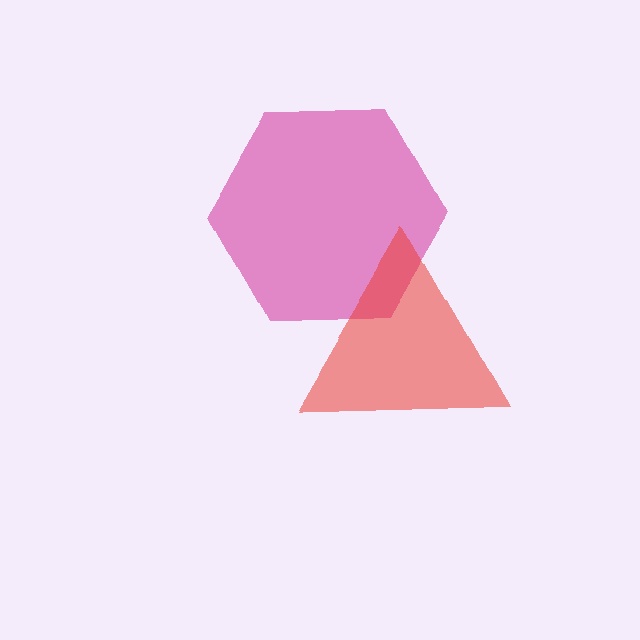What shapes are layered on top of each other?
The layered shapes are: a magenta hexagon, a red triangle.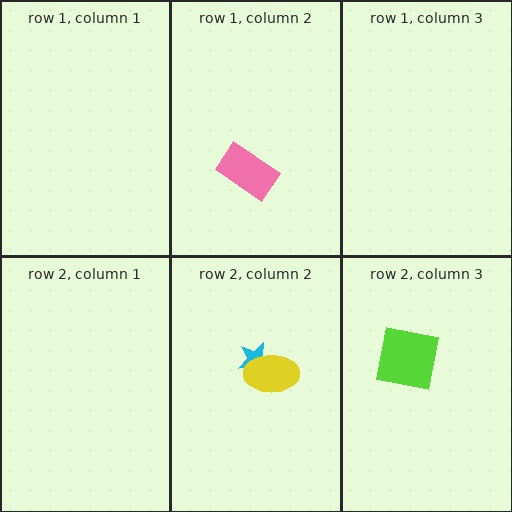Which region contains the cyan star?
The row 2, column 2 region.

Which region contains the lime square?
The row 2, column 3 region.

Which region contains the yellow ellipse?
The row 2, column 2 region.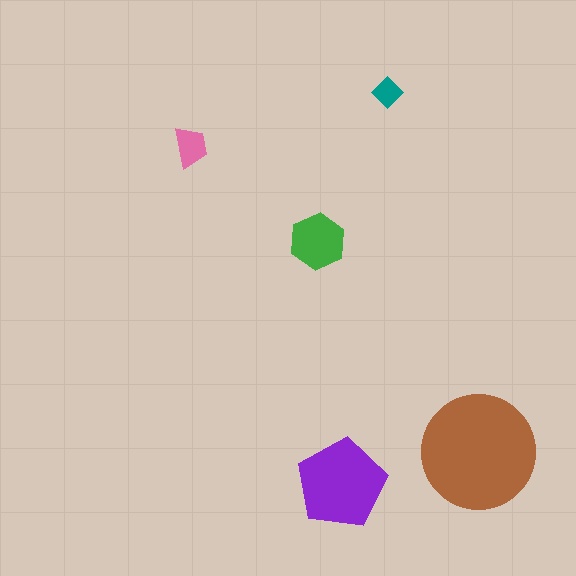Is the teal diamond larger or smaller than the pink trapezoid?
Smaller.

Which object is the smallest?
The teal diamond.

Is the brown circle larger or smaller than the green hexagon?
Larger.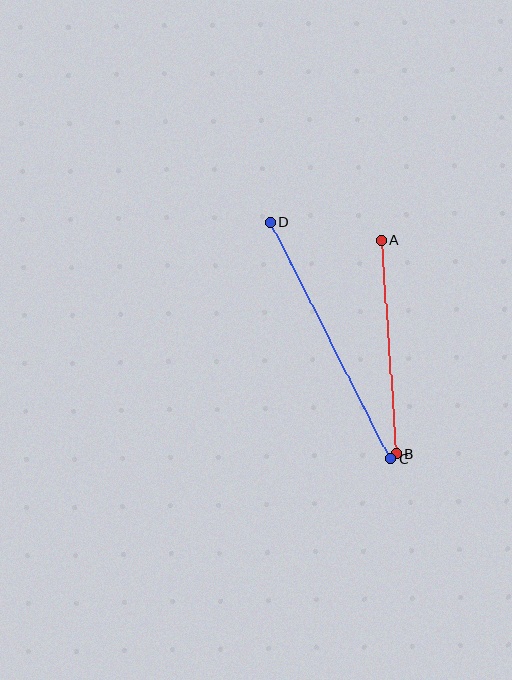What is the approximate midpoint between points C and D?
The midpoint is at approximately (331, 340) pixels.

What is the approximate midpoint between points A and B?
The midpoint is at approximately (388, 347) pixels.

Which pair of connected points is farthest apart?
Points C and D are farthest apart.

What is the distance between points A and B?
The distance is approximately 214 pixels.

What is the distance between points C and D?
The distance is approximately 265 pixels.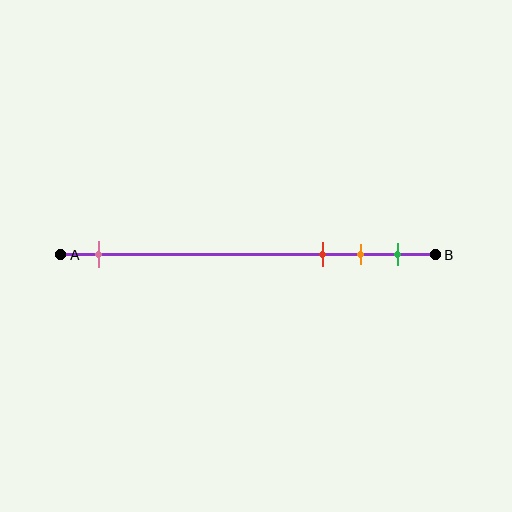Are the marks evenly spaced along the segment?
No, the marks are not evenly spaced.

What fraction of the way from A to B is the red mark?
The red mark is approximately 70% (0.7) of the way from A to B.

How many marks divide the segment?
There are 4 marks dividing the segment.